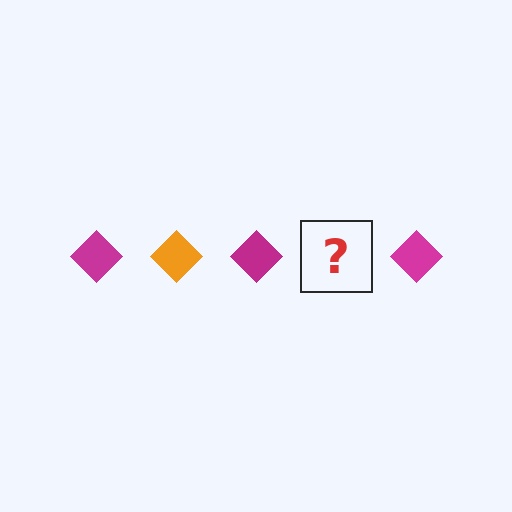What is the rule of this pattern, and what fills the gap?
The rule is that the pattern cycles through magenta, orange diamonds. The gap should be filled with an orange diamond.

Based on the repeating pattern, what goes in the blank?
The blank should be an orange diamond.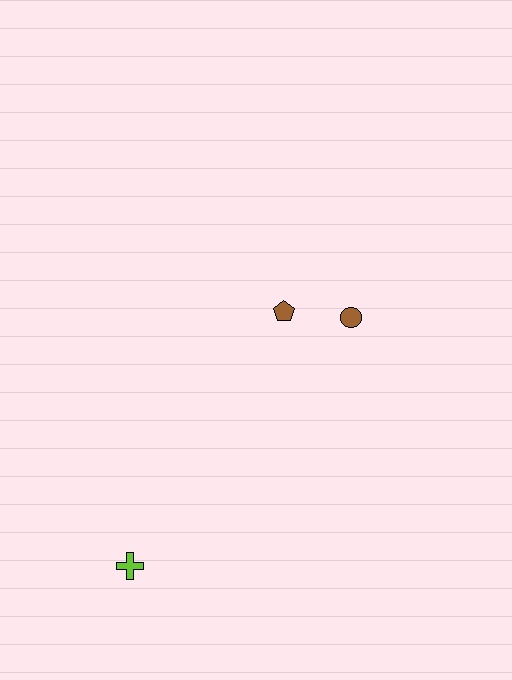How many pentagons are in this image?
There is 1 pentagon.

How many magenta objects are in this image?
There are no magenta objects.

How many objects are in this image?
There are 3 objects.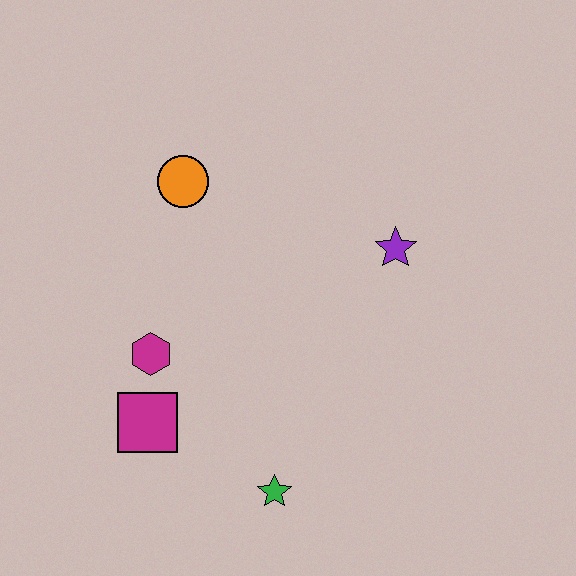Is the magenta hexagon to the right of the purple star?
No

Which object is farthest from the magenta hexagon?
The purple star is farthest from the magenta hexagon.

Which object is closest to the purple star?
The orange circle is closest to the purple star.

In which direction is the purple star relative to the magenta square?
The purple star is to the right of the magenta square.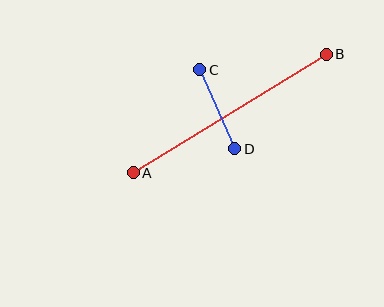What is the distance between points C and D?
The distance is approximately 87 pixels.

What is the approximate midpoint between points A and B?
The midpoint is at approximately (230, 114) pixels.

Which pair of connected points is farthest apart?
Points A and B are farthest apart.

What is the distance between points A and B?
The distance is approximately 227 pixels.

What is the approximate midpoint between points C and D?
The midpoint is at approximately (217, 109) pixels.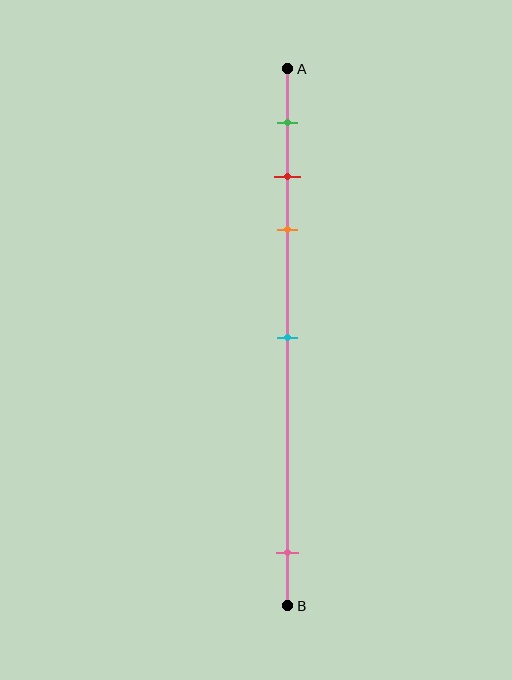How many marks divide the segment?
There are 5 marks dividing the segment.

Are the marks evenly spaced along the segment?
No, the marks are not evenly spaced.